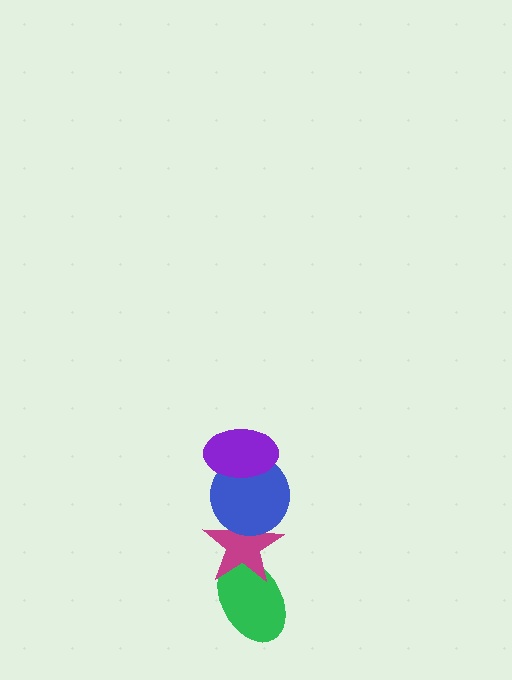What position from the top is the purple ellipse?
The purple ellipse is 1st from the top.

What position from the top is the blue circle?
The blue circle is 2nd from the top.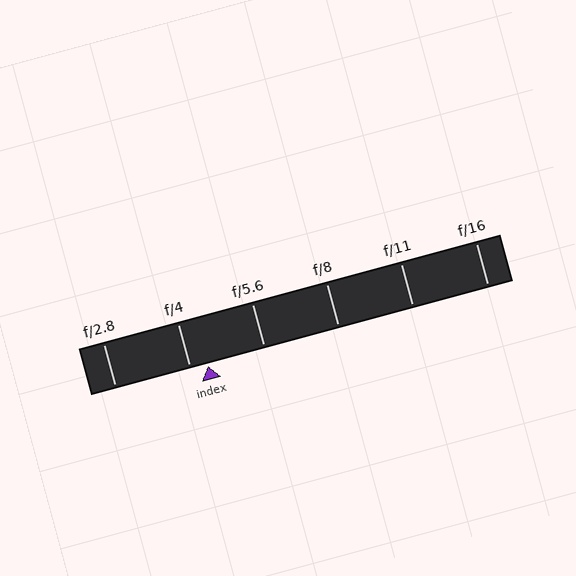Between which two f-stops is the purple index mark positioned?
The index mark is between f/4 and f/5.6.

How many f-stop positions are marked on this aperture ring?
There are 6 f-stop positions marked.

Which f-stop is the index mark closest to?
The index mark is closest to f/4.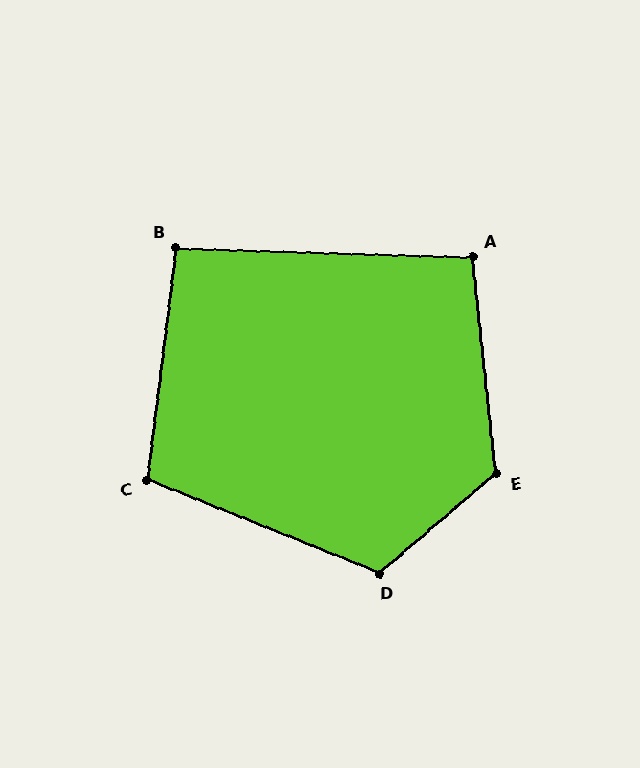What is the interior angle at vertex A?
Approximately 98 degrees (obtuse).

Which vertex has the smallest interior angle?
B, at approximately 95 degrees.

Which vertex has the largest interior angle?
E, at approximately 124 degrees.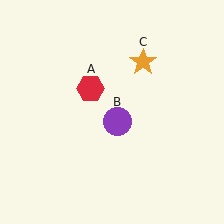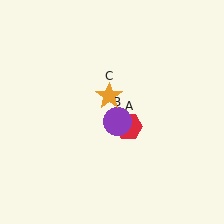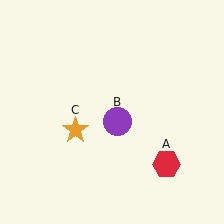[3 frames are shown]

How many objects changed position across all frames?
2 objects changed position: red hexagon (object A), orange star (object C).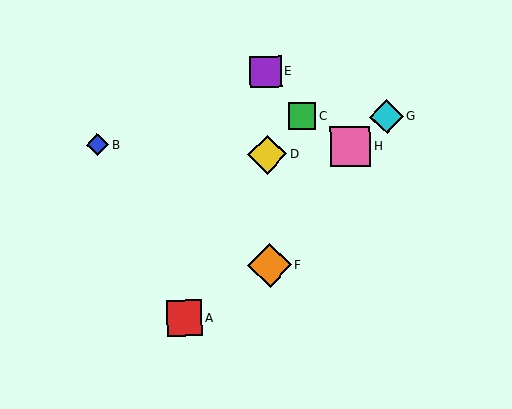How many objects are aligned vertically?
3 objects (D, E, F) are aligned vertically.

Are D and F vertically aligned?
Yes, both are at x≈267.